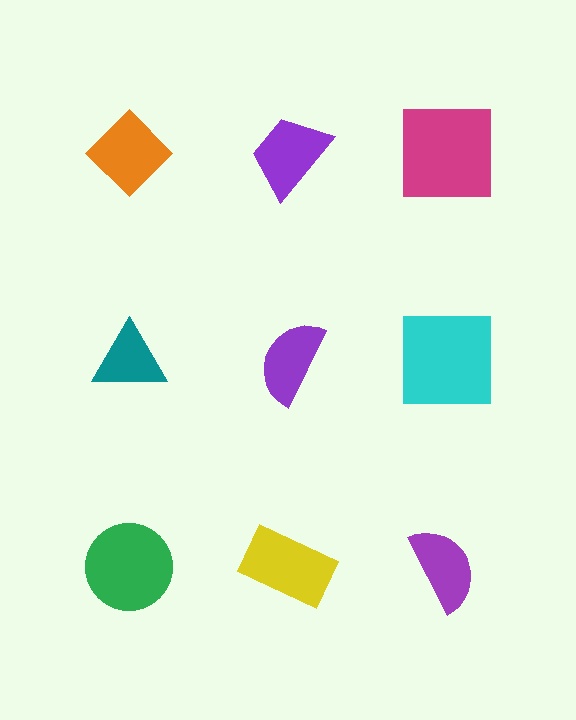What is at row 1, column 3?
A magenta square.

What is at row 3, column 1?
A green circle.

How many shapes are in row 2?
3 shapes.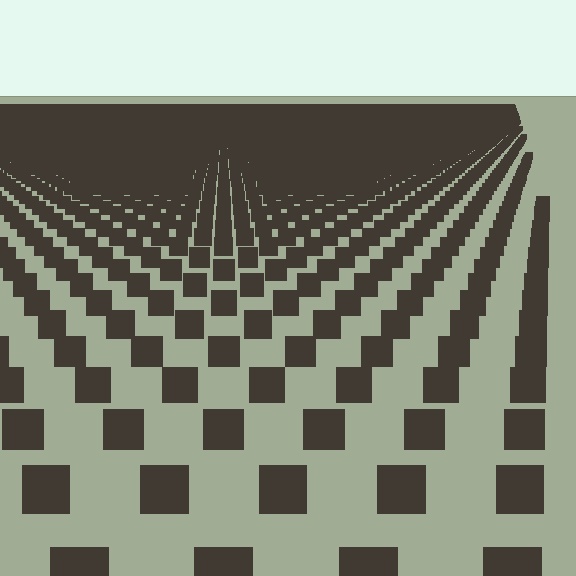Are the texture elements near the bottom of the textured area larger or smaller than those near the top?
Larger. Near the bottom, elements are closer to the viewer and appear at a bigger on-screen size.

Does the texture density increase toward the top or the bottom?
Density increases toward the top.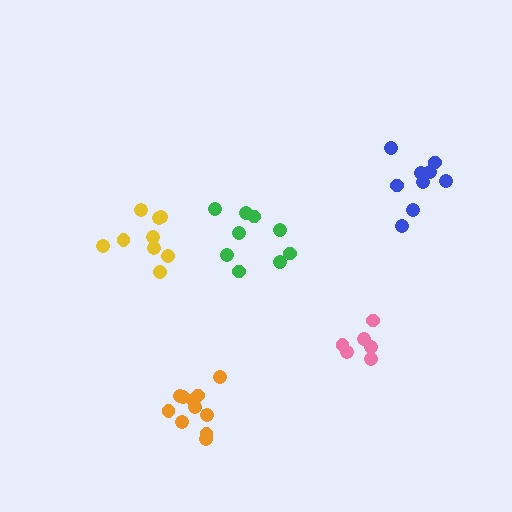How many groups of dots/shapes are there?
There are 5 groups.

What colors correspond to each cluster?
The clusters are colored: green, blue, yellow, pink, orange.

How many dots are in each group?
Group 1: 9 dots, Group 2: 9 dots, Group 3: 9 dots, Group 4: 6 dots, Group 5: 11 dots (44 total).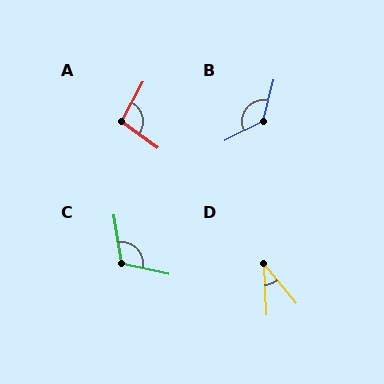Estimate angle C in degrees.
Approximately 112 degrees.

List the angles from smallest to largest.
D (36°), A (98°), C (112°), B (131°).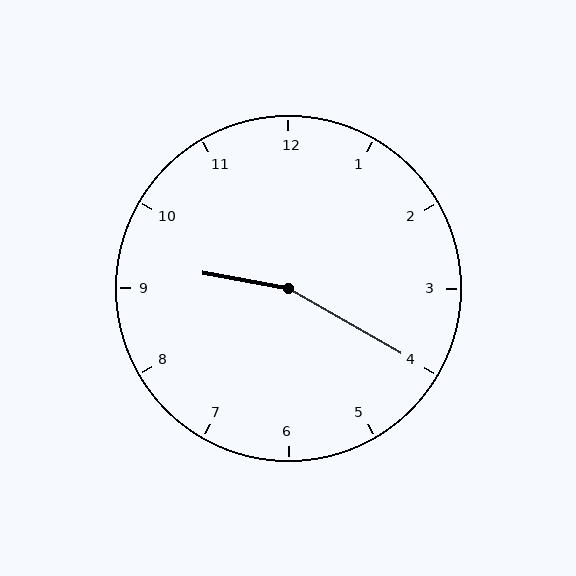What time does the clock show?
9:20.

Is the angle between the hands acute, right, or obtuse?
It is obtuse.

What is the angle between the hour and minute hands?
Approximately 160 degrees.